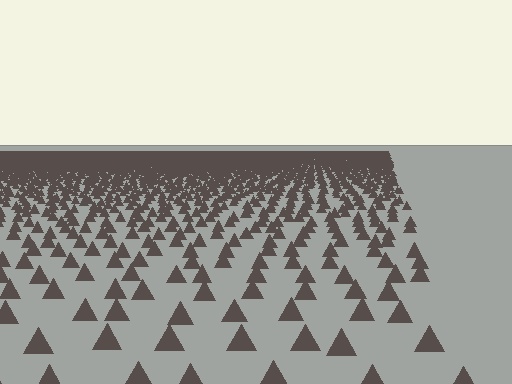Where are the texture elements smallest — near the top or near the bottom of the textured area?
Near the top.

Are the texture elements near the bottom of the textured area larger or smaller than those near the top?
Larger. Near the bottom, elements are closer to the viewer and appear at a bigger on-screen size.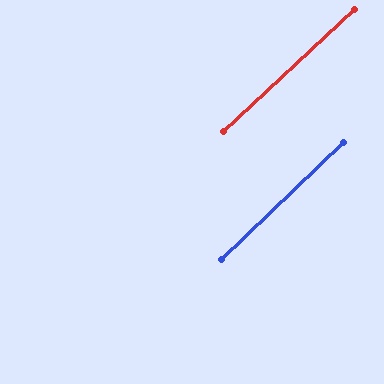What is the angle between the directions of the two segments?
Approximately 1 degree.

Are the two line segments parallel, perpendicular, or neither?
Parallel — their directions differ by only 1.2°.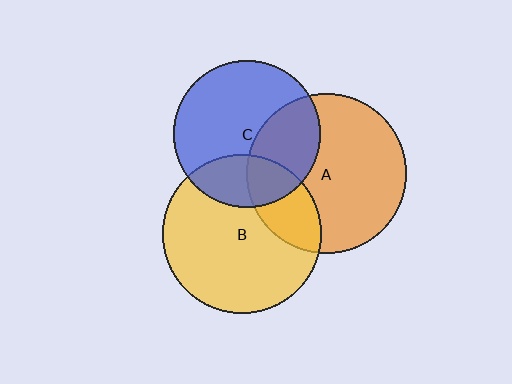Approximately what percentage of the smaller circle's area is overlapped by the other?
Approximately 25%.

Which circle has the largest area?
Circle A (orange).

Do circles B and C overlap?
Yes.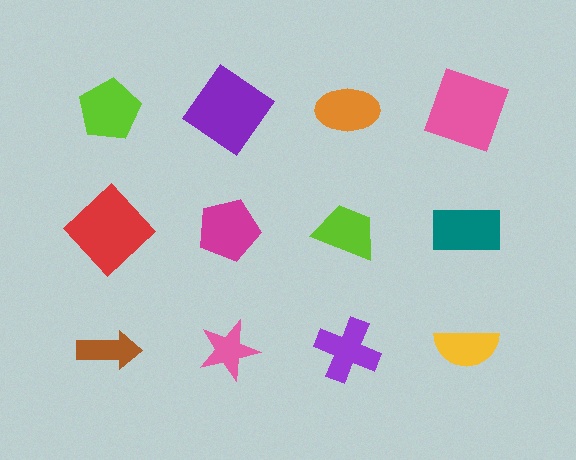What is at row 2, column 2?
A magenta pentagon.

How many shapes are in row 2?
4 shapes.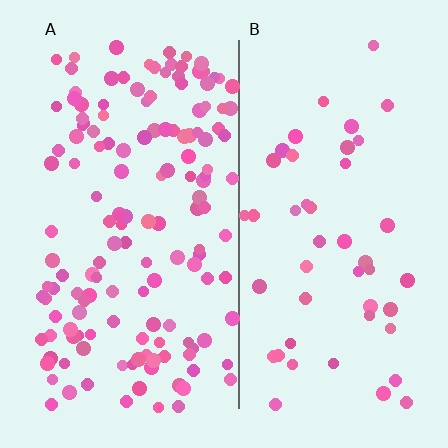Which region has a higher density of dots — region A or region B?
A (the left).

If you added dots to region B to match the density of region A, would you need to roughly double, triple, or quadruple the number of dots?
Approximately triple.